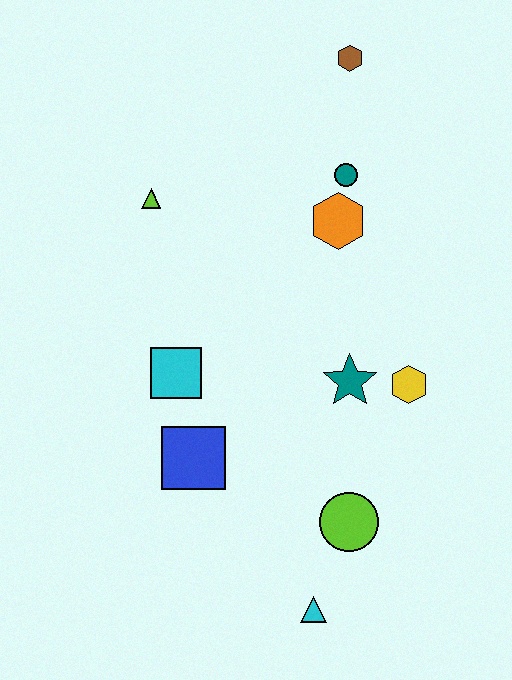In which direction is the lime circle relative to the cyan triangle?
The lime circle is above the cyan triangle.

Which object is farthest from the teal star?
The brown hexagon is farthest from the teal star.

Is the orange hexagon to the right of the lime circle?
No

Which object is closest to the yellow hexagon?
The teal star is closest to the yellow hexagon.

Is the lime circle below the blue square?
Yes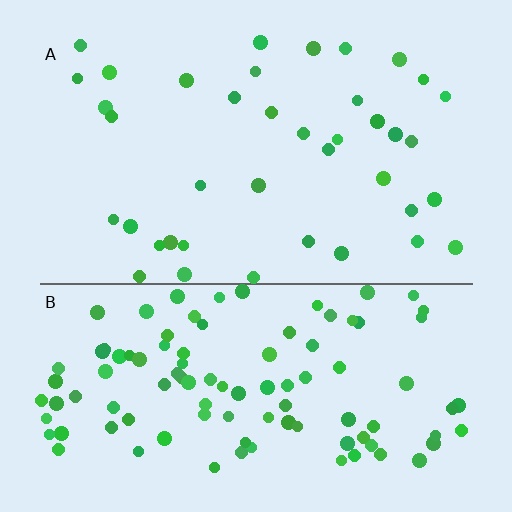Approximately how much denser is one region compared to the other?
Approximately 2.6× — region B over region A.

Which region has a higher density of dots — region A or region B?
B (the bottom).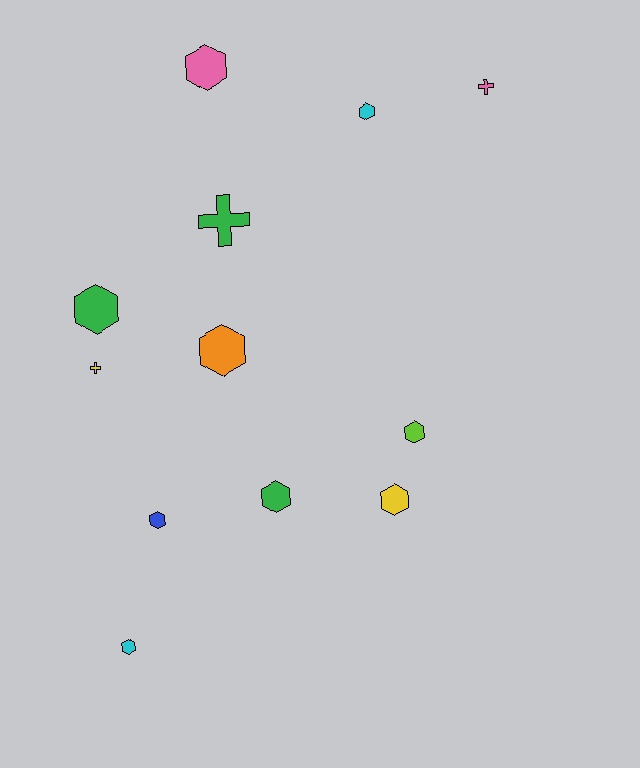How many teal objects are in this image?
There are no teal objects.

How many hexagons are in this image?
There are 9 hexagons.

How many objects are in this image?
There are 12 objects.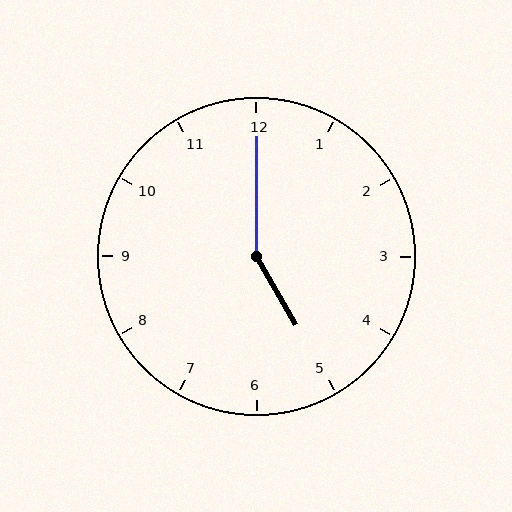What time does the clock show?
5:00.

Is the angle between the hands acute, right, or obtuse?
It is obtuse.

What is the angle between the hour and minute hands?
Approximately 150 degrees.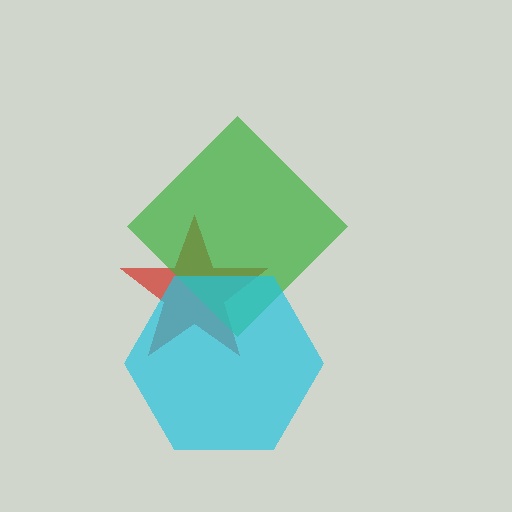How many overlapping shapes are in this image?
There are 3 overlapping shapes in the image.